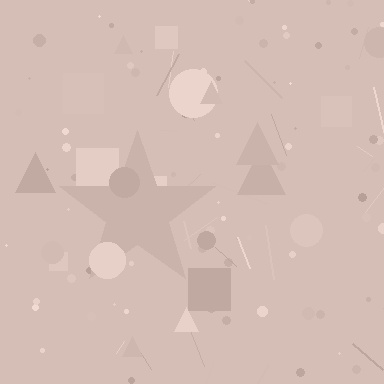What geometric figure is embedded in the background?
A star is embedded in the background.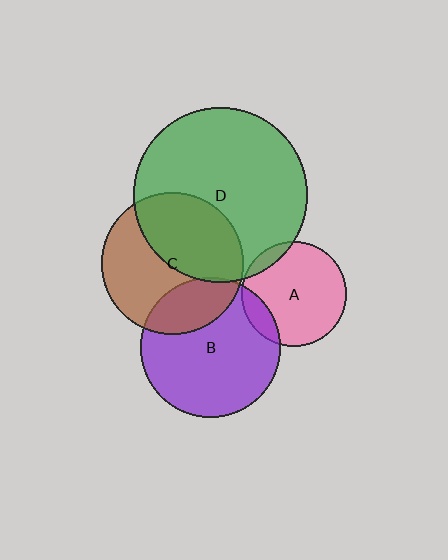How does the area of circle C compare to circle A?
Approximately 1.8 times.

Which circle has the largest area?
Circle D (green).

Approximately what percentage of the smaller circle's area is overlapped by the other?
Approximately 10%.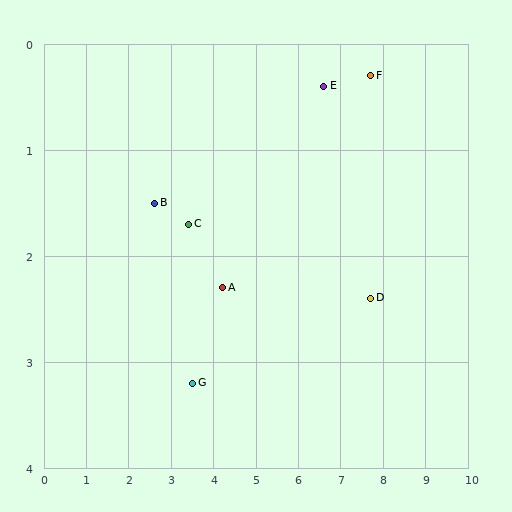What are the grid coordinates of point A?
Point A is at approximately (4.2, 2.3).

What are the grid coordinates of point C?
Point C is at approximately (3.4, 1.7).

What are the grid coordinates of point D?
Point D is at approximately (7.7, 2.4).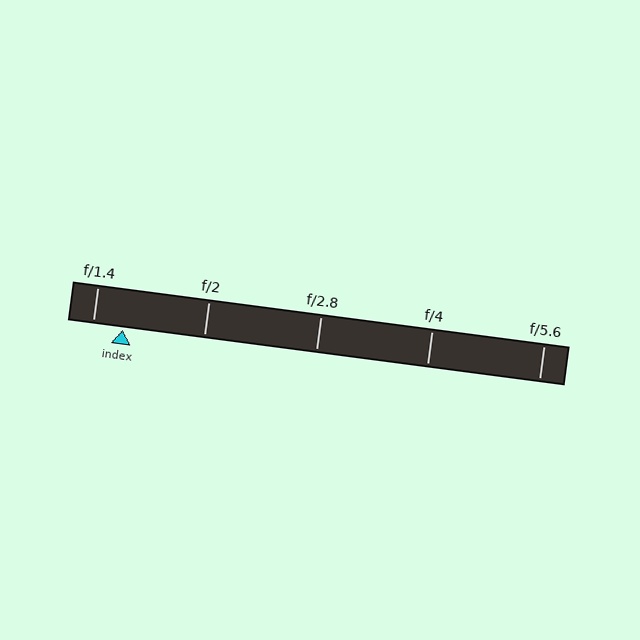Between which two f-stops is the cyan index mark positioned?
The index mark is between f/1.4 and f/2.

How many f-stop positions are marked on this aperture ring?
There are 5 f-stop positions marked.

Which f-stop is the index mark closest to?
The index mark is closest to f/1.4.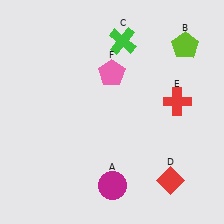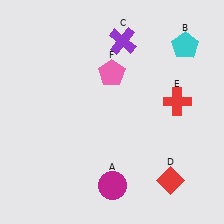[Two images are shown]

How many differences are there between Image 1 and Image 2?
There are 2 differences between the two images.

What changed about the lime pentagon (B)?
In Image 1, B is lime. In Image 2, it changed to cyan.